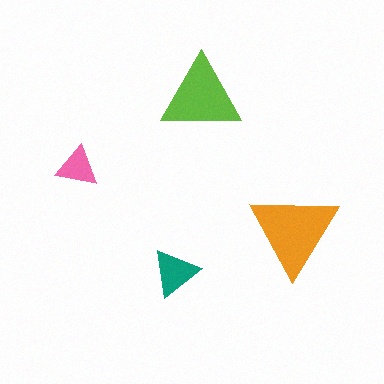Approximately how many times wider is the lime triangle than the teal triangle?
About 1.5 times wider.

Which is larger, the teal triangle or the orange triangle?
The orange one.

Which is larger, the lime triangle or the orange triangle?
The orange one.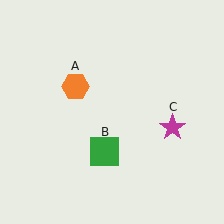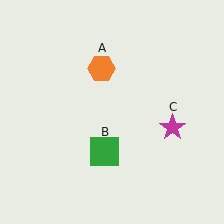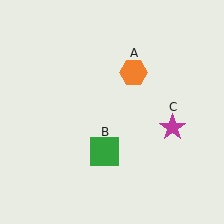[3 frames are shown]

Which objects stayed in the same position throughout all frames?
Green square (object B) and magenta star (object C) remained stationary.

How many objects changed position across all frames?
1 object changed position: orange hexagon (object A).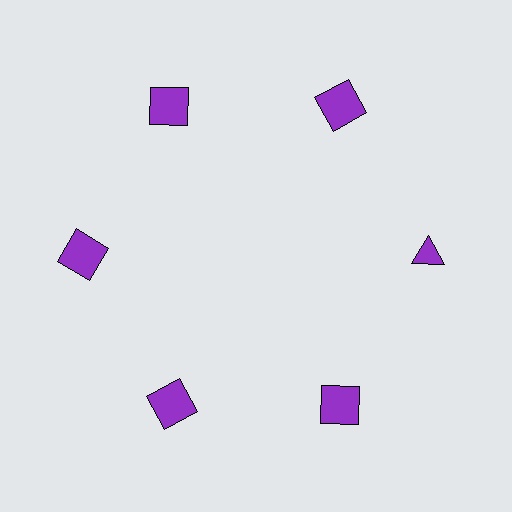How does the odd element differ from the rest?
It has a different shape: triangle instead of square.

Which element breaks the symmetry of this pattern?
The purple triangle at roughly the 3 o'clock position breaks the symmetry. All other shapes are purple squares.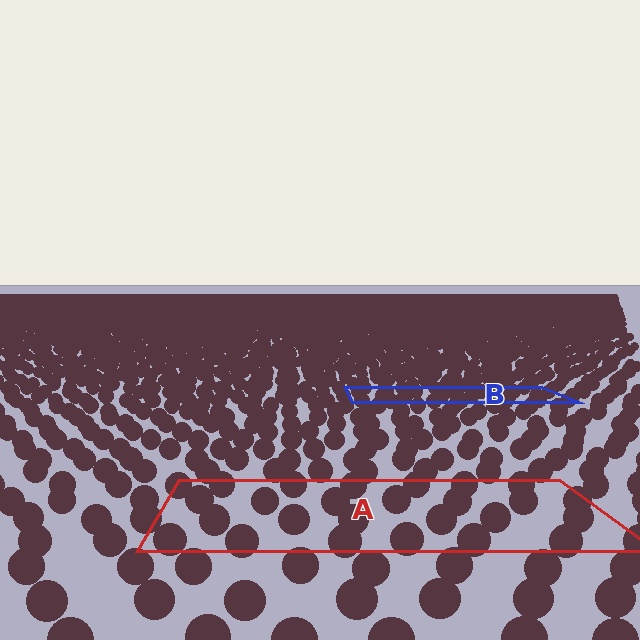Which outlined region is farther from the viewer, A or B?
Region B is farther from the viewer — the texture elements inside it appear smaller and more densely packed.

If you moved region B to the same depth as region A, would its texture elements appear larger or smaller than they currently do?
They would appear larger. At a closer depth, the same texture elements are projected at a bigger on-screen size.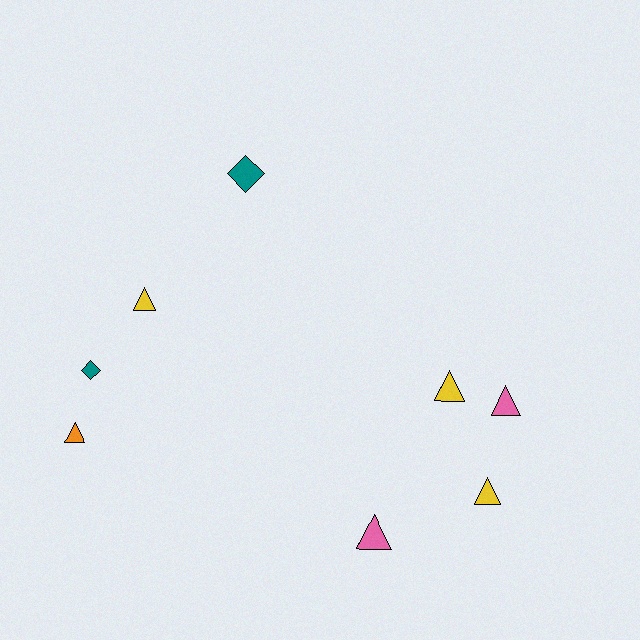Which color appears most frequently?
Yellow, with 3 objects.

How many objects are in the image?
There are 8 objects.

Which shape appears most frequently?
Triangle, with 6 objects.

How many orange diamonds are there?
There are no orange diamonds.